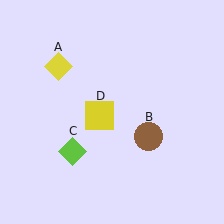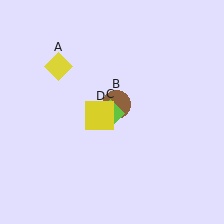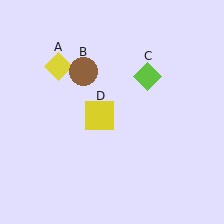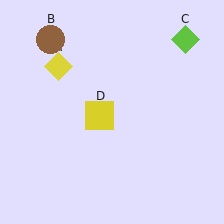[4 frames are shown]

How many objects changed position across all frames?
2 objects changed position: brown circle (object B), lime diamond (object C).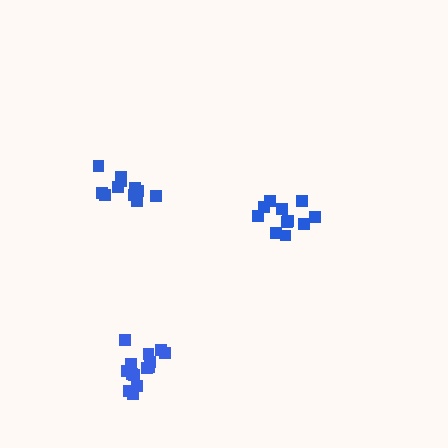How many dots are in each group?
Group 1: 11 dots, Group 2: 14 dots, Group 3: 11 dots (36 total).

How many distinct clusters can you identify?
There are 3 distinct clusters.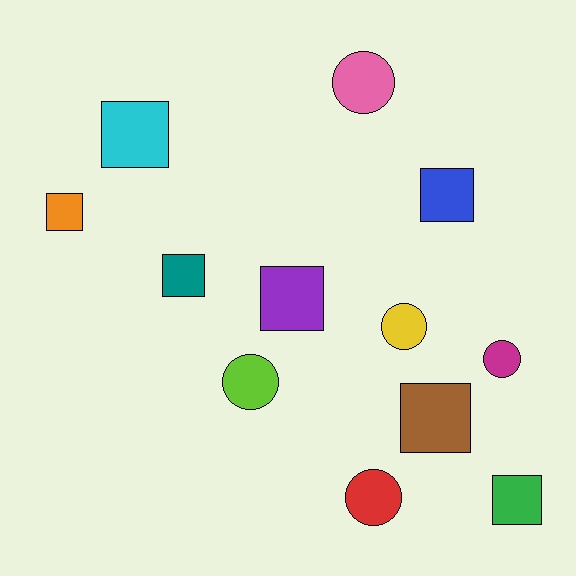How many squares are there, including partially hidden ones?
There are 7 squares.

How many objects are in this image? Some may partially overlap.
There are 12 objects.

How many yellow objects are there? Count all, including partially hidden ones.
There is 1 yellow object.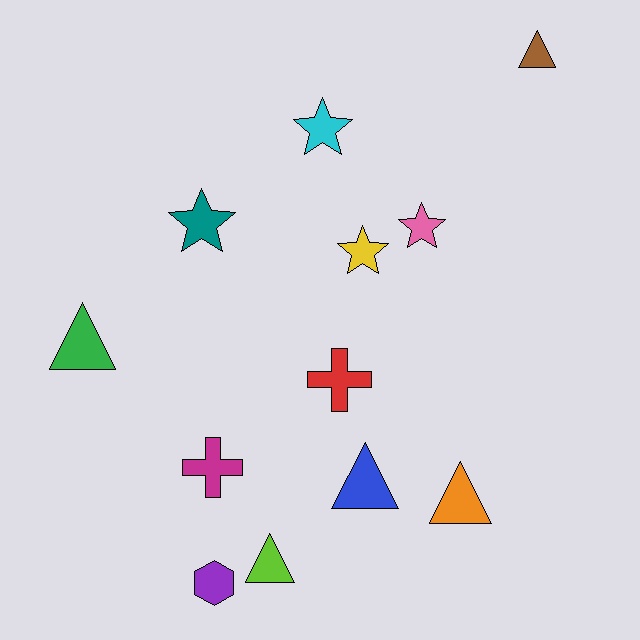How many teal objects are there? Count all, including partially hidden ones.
There is 1 teal object.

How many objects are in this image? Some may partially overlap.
There are 12 objects.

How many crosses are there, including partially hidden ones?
There are 2 crosses.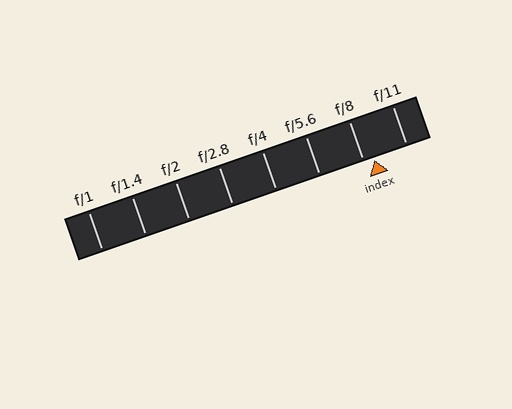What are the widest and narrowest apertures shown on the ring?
The widest aperture shown is f/1 and the narrowest is f/11.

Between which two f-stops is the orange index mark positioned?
The index mark is between f/8 and f/11.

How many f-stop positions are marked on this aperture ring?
There are 8 f-stop positions marked.